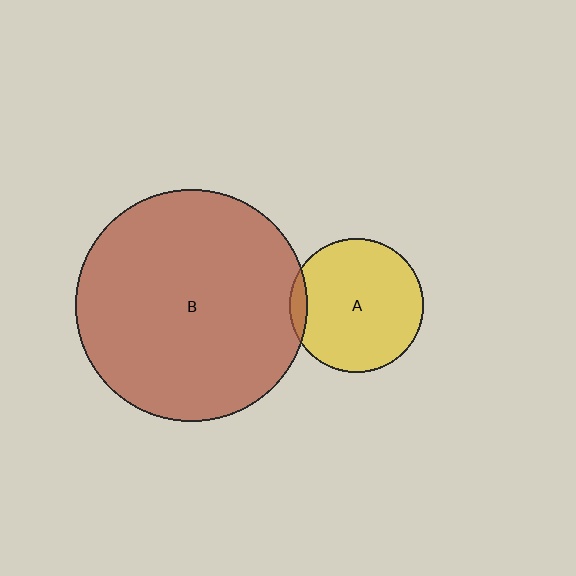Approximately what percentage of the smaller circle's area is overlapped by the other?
Approximately 5%.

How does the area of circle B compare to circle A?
Approximately 3.0 times.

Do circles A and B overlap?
Yes.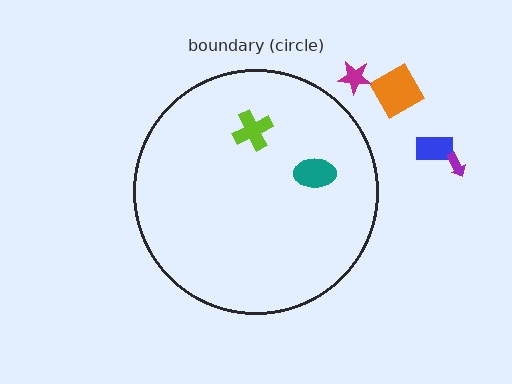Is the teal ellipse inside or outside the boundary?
Inside.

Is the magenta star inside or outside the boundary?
Outside.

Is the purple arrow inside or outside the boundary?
Outside.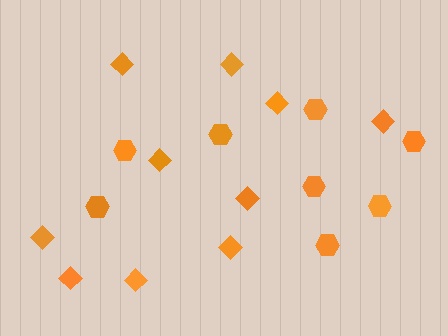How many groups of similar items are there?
There are 2 groups: one group of diamonds (10) and one group of hexagons (8).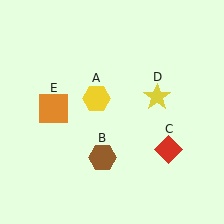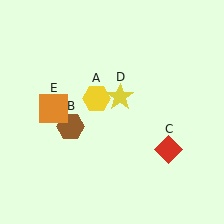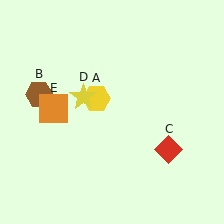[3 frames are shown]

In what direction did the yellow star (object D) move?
The yellow star (object D) moved left.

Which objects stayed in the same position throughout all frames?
Yellow hexagon (object A) and red diamond (object C) and orange square (object E) remained stationary.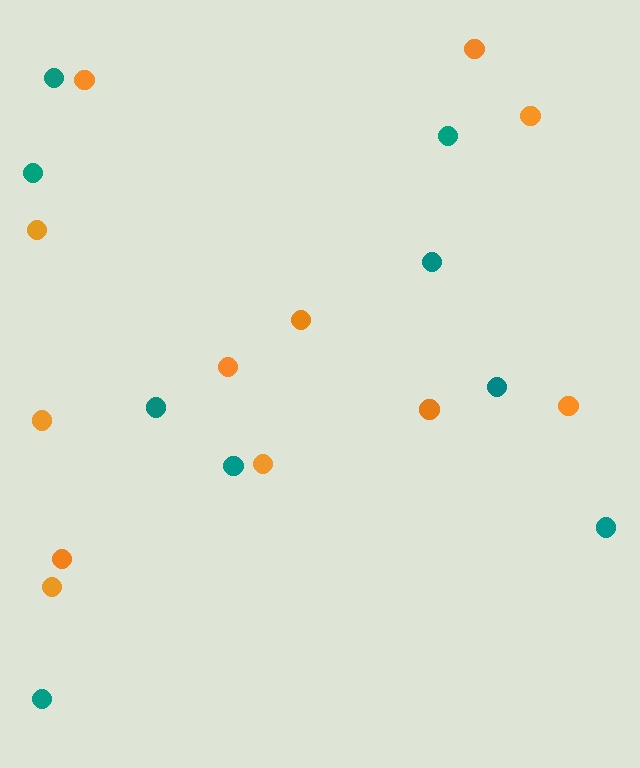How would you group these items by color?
There are 2 groups: one group of teal circles (9) and one group of orange circles (12).